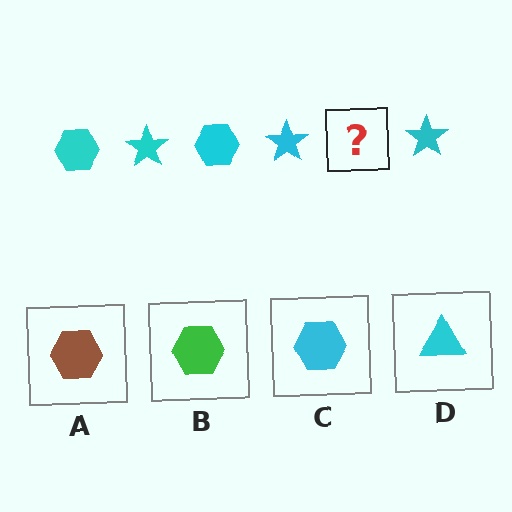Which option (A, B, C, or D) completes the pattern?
C.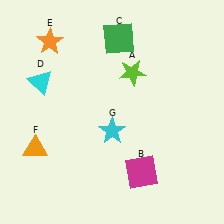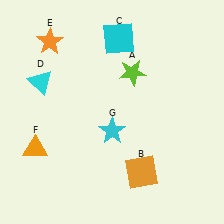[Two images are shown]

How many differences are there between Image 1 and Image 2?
There are 2 differences between the two images.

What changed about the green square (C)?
In Image 1, C is green. In Image 2, it changed to cyan.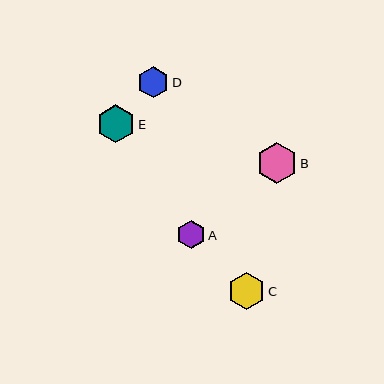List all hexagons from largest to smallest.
From largest to smallest: B, E, C, D, A.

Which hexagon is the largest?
Hexagon B is the largest with a size of approximately 41 pixels.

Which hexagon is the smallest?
Hexagon A is the smallest with a size of approximately 28 pixels.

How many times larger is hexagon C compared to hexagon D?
Hexagon C is approximately 1.2 times the size of hexagon D.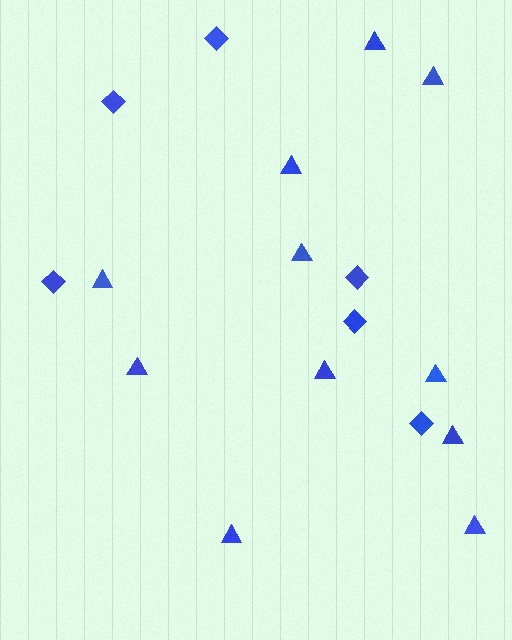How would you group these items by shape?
There are 2 groups: one group of diamonds (6) and one group of triangles (11).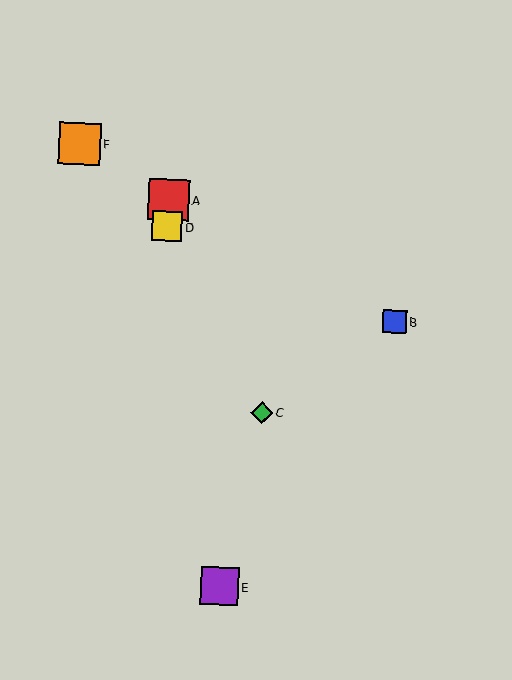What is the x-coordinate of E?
Object E is at x≈219.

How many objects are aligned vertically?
2 objects (A, D) are aligned vertically.